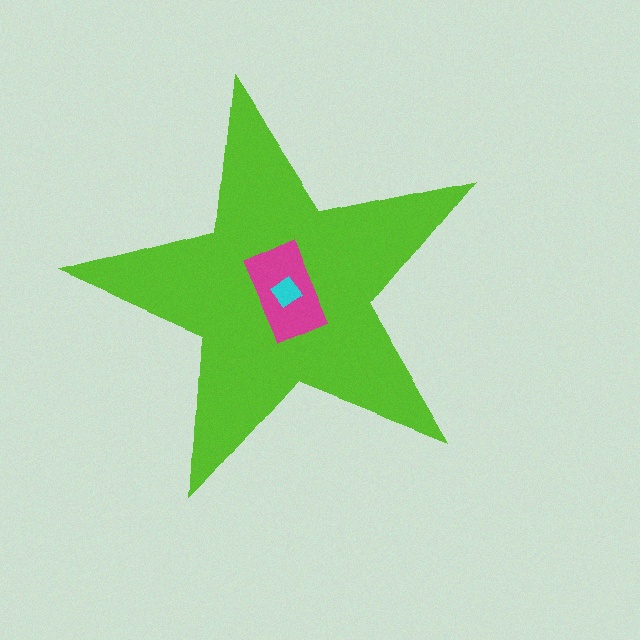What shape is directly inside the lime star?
The magenta rectangle.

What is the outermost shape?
The lime star.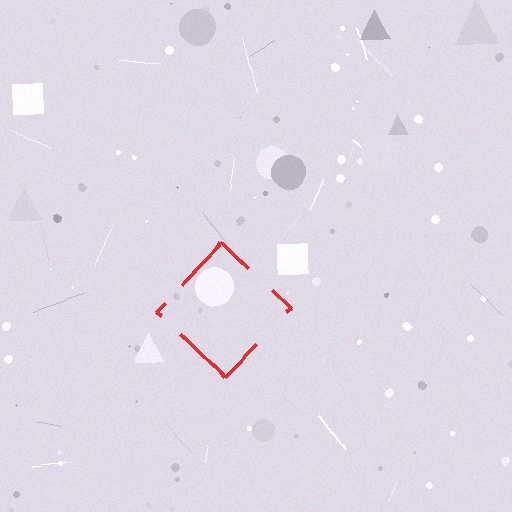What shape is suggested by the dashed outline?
The dashed outline suggests a diamond.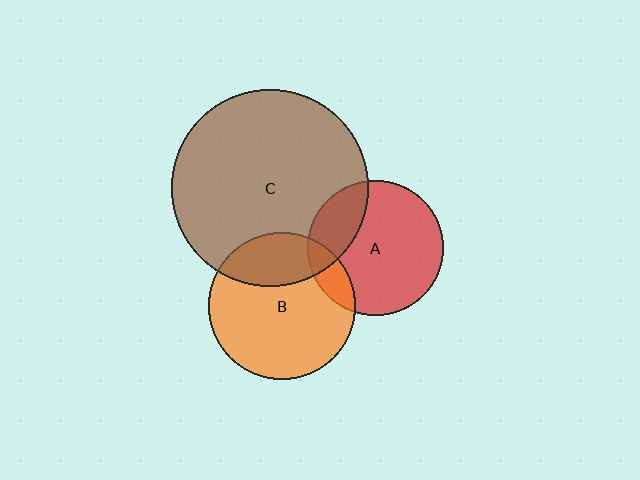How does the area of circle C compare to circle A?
Approximately 2.1 times.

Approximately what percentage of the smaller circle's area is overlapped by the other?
Approximately 25%.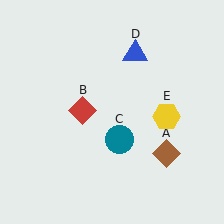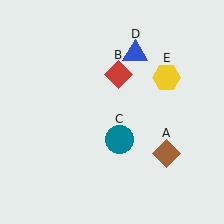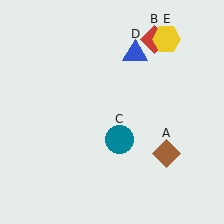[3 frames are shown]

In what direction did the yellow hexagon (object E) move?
The yellow hexagon (object E) moved up.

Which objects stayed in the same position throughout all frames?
Brown diamond (object A) and teal circle (object C) and blue triangle (object D) remained stationary.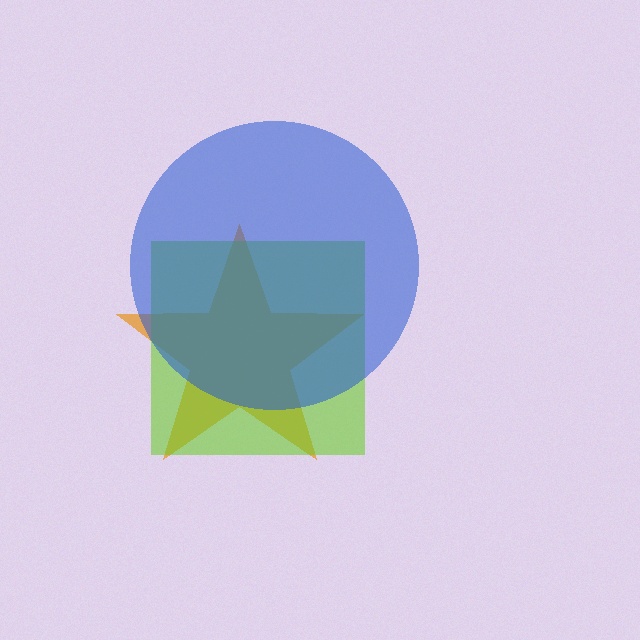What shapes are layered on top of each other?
The layered shapes are: an orange star, a lime square, a blue circle.